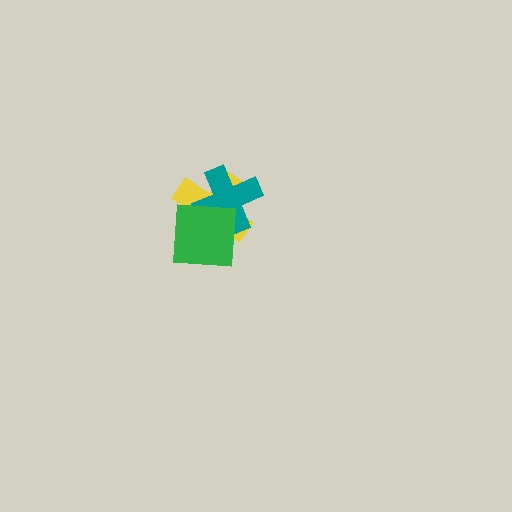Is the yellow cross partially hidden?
Yes, it is partially covered by another shape.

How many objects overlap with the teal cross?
2 objects overlap with the teal cross.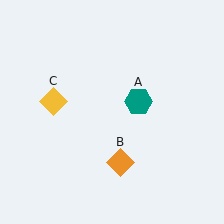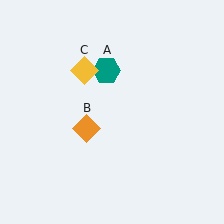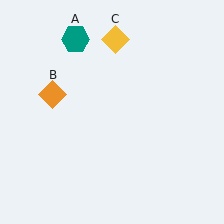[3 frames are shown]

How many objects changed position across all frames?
3 objects changed position: teal hexagon (object A), orange diamond (object B), yellow diamond (object C).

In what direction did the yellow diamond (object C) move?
The yellow diamond (object C) moved up and to the right.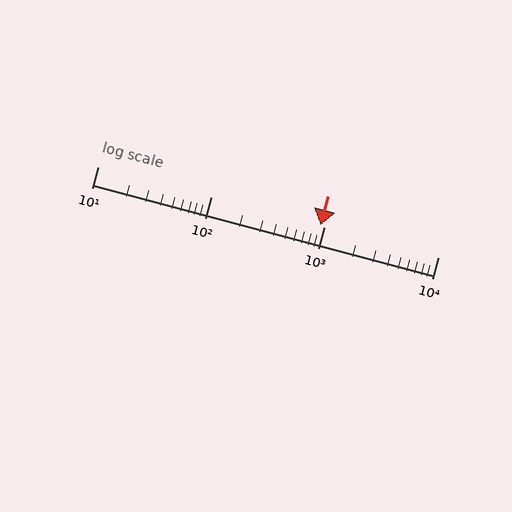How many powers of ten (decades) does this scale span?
The scale spans 3 decades, from 10 to 10000.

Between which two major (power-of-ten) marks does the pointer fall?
The pointer is between 100 and 1000.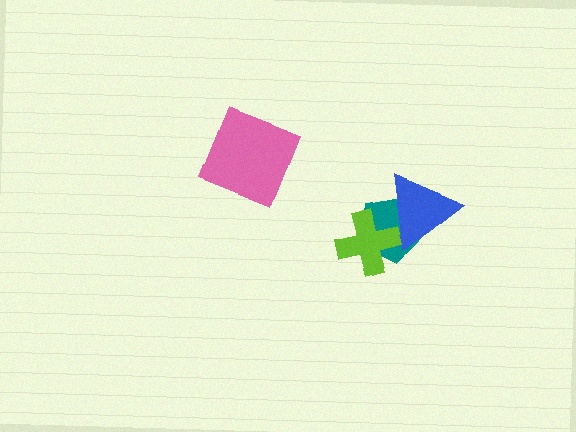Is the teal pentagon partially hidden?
Yes, it is partially covered by another shape.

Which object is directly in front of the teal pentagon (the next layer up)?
The blue triangle is directly in front of the teal pentagon.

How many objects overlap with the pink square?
0 objects overlap with the pink square.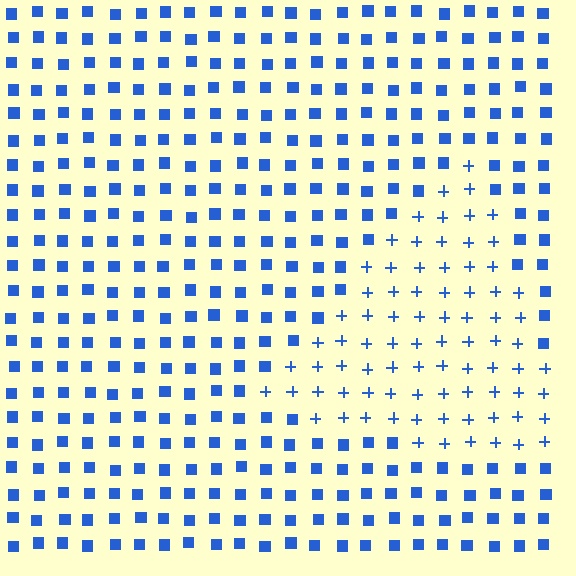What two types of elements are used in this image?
The image uses plus signs inside the triangle region and squares outside it.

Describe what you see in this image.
The image is filled with small blue elements arranged in a uniform grid. A triangle-shaped region contains plus signs, while the surrounding area contains squares. The boundary is defined purely by the change in element shape.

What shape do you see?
I see a triangle.